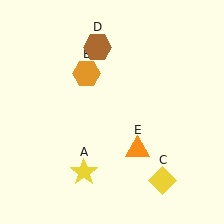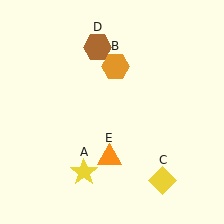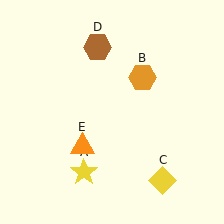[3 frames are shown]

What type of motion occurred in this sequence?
The orange hexagon (object B), orange triangle (object E) rotated clockwise around the center of the scene.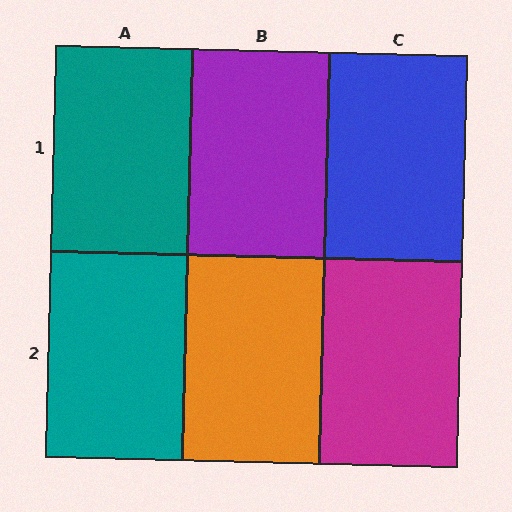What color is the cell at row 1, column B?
Purple.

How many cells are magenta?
1 cell is magenta.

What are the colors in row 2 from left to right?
Teal, orange, magenta.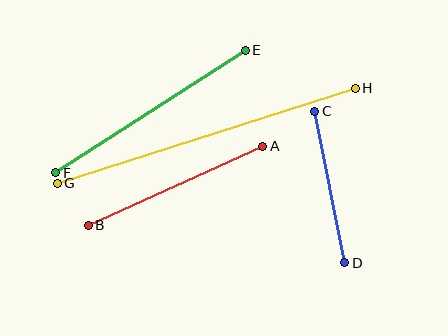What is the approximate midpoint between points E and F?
The midpoint is at approximately (150, 111) pixels.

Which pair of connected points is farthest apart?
Points G and H are farthest apart.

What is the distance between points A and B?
The distance is approximately 191 pixels.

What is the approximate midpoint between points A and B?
The midpoint is at approximately (176, 186) pixels.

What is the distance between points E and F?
The distance is approximately 226 pixels.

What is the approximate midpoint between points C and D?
The midpoint is at approximately (330, 187) pixels.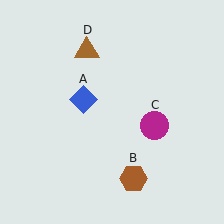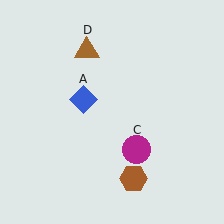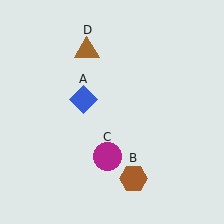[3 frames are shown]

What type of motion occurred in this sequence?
The magenta circle (object C) rotated clockwise around the center of the scene.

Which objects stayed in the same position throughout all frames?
Blue diamond (object A) and brown hexagon (object B) and brown triangle (object D) remained stationary.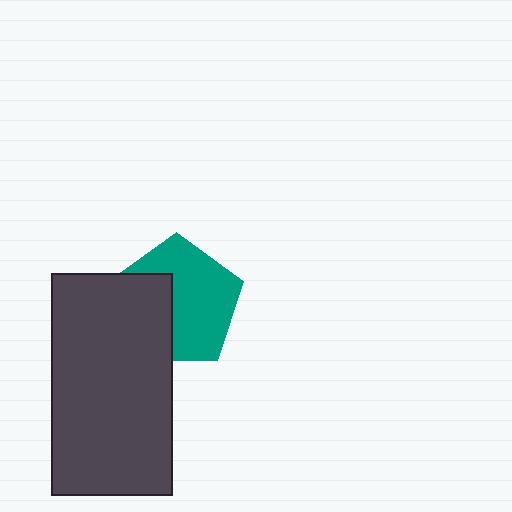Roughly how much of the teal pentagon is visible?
About half of it is visible (roughly 62%).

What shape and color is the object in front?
The object in front is a dark gray rectangle.